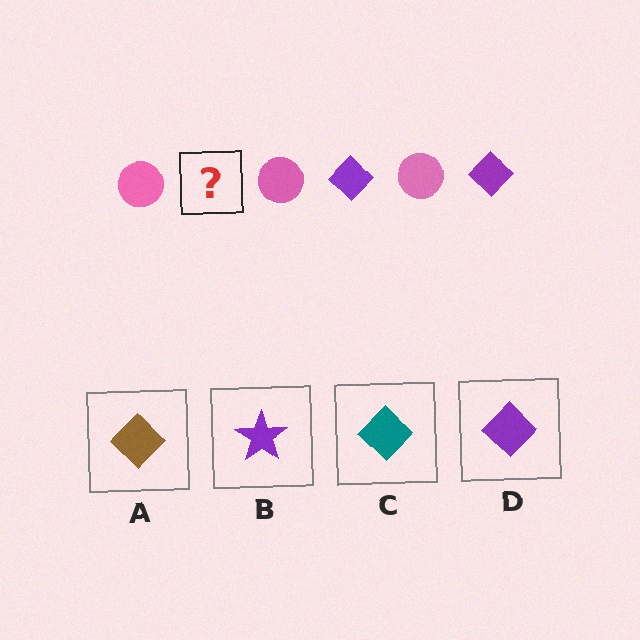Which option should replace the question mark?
Option D.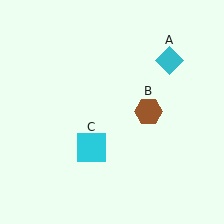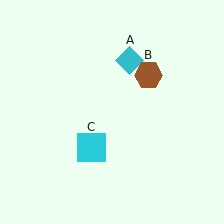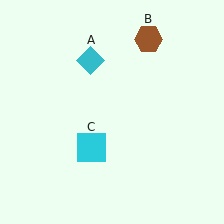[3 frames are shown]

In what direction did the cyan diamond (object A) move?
The cyan diamond (object A) moved left.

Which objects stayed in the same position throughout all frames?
Cyan square (object C) remained stationary.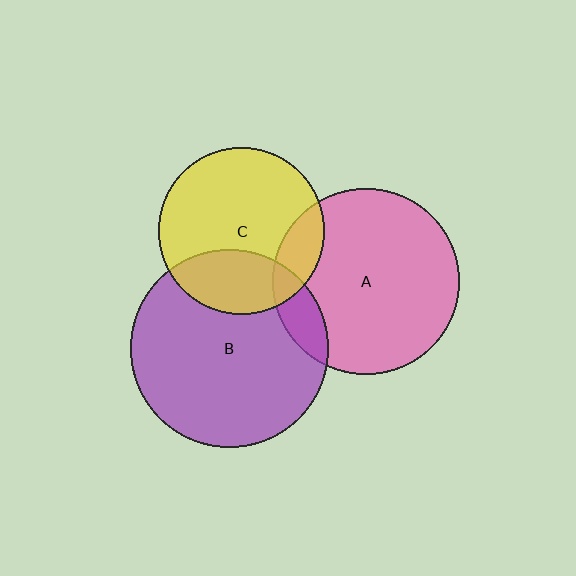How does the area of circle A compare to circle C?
Approximately 1.3 times.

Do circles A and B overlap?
Yes.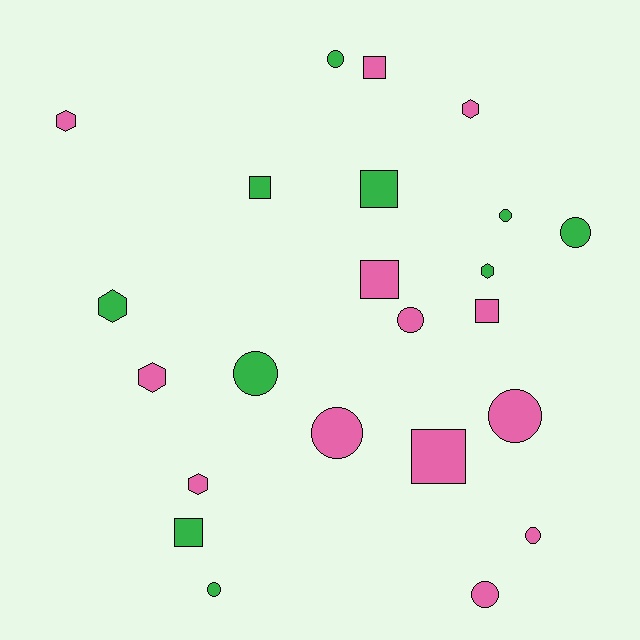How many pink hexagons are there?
There are 4 pink hexagons.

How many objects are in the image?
There are 23 objects.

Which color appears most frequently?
Pink, with 13 objects.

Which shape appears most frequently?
Circle, with 10 objects.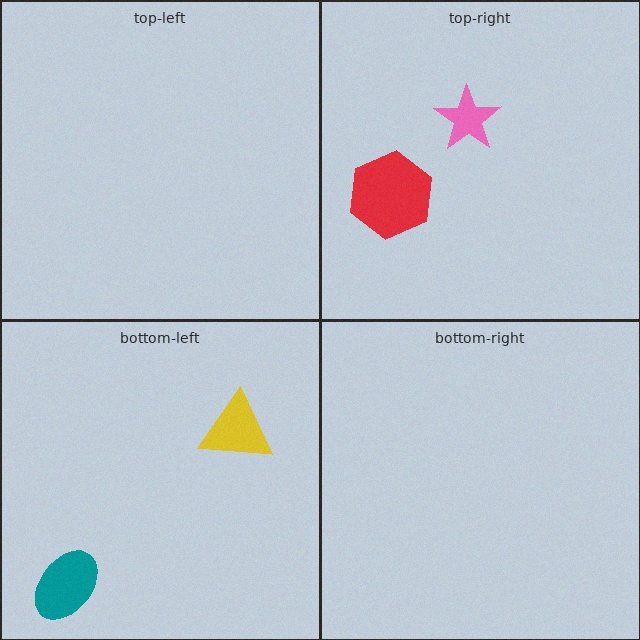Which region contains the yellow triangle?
The bottom-left region.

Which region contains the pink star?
The top-right region.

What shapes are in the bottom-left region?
The yellow triangle, the teal ellipse.